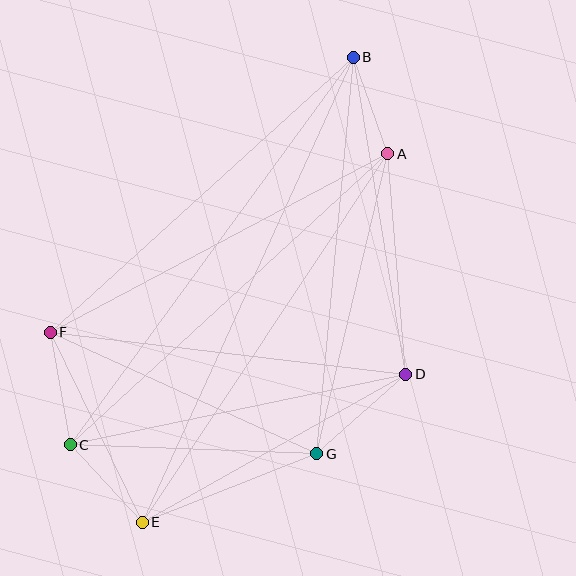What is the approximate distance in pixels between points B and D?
The distance between B and D is approximately 322 pixels.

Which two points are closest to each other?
Points A and B are closest to each other.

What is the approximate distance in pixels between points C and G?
The distance between C and G is approximately 247 pixels.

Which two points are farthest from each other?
Points B and E are farthest from each other.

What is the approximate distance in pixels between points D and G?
The distance between D and G is approximately 119 pixels.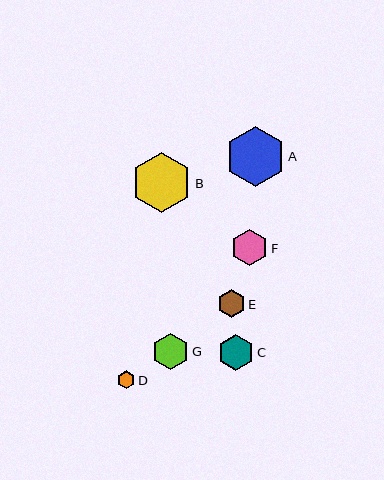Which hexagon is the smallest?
Hexagon D is the smallest with a size of approximately 18 pixels.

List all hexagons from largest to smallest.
From largest to smallest: B, A, F, C, G, E, D.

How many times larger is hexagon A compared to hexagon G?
Hexagon A is approximately 1.7 times the size of hexagon G.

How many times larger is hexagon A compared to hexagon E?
Hexagon A is approximately 2.1 times the size of hexagon E.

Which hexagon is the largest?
Hexagon B is the largest with a size of approximately 60 pixels.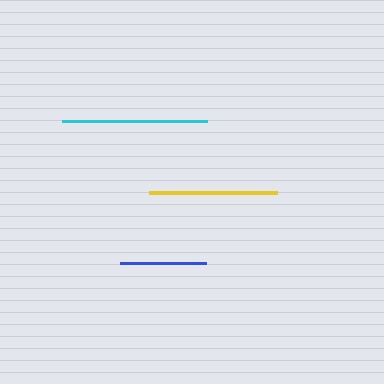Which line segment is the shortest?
The blue line is the shortest at approximately 87 pixels.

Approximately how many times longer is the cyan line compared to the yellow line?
The cyan line is approximately 1.1 times the length of the yellow line.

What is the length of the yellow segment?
The yellow segment is approximately 128 pixels long.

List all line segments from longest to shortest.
From longest to shortest: cyan, yellow, blue.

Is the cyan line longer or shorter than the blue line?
The cyan line is longer than the blue line.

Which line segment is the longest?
The cyan line is the longest at approximately 146 pixels.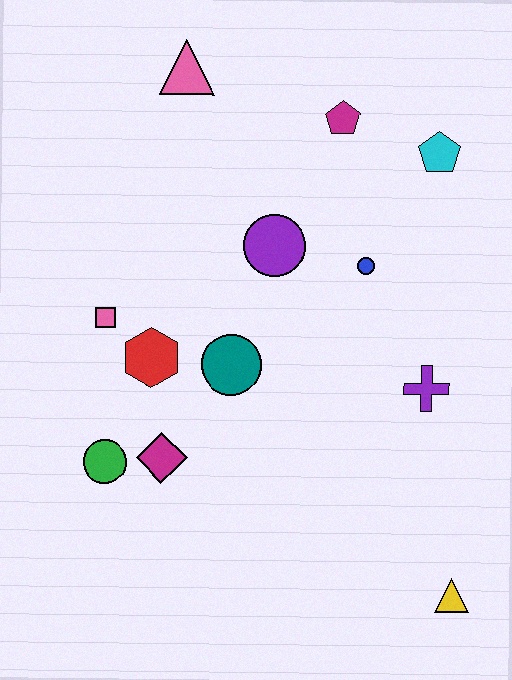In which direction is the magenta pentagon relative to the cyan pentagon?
The magenta pentagon is to the left of the cyan pentagon.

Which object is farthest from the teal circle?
The yellow triangle is farthest from the teal circle.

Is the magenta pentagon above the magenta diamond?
Yes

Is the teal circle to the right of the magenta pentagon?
No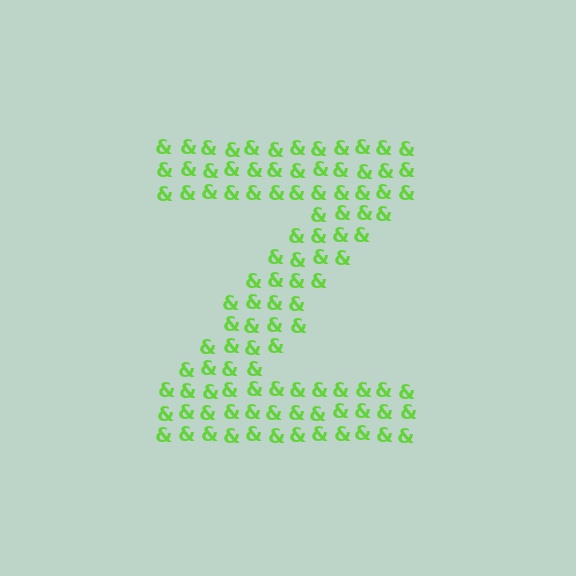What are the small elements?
The small elements are ampersands.